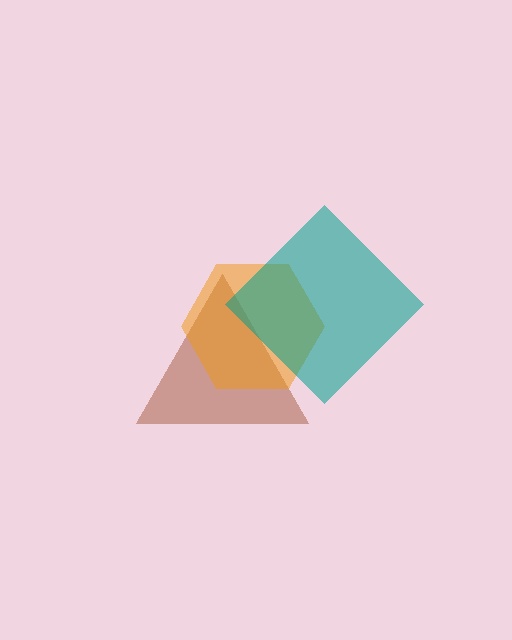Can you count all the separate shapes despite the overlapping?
Yes, there are 3 separate shapes.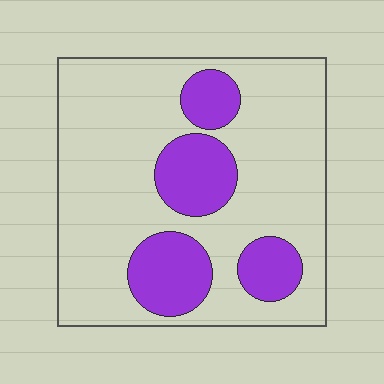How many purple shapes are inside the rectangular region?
4.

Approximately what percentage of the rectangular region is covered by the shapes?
Approximately 25%.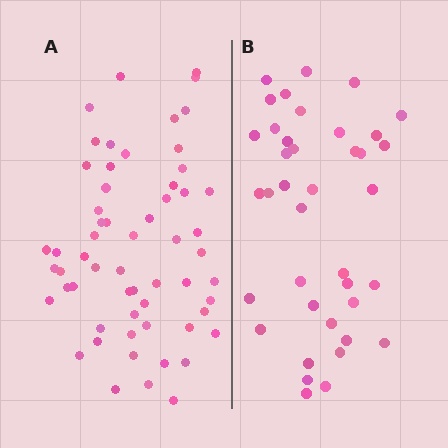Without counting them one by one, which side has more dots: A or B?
Region A (the left region) has more dots.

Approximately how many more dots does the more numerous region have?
Region A has approximately 20 more dots than region B.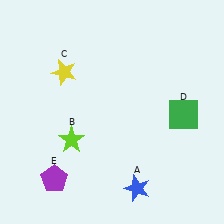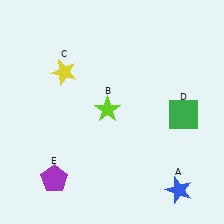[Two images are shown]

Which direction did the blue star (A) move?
The blue star (A) moved right.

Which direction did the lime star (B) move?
The lime star (B) moved right.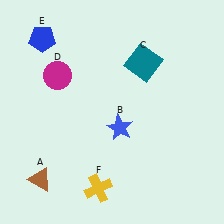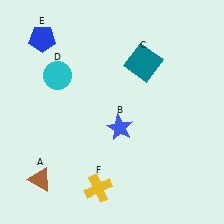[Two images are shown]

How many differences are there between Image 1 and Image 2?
There is 1 difference between the two images.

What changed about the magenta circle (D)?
In Image 1, D is magenta. In Image 2, it changed to cyan.